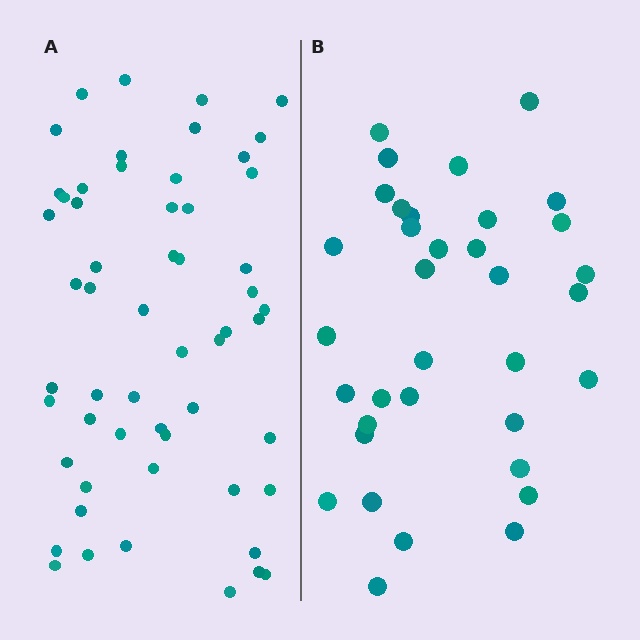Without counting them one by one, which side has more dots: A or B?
Region A (the left region) has more dots.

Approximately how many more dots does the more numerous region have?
Region A has approximately 20 more dots than region B.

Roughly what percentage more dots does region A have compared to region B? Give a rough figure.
About 60% more.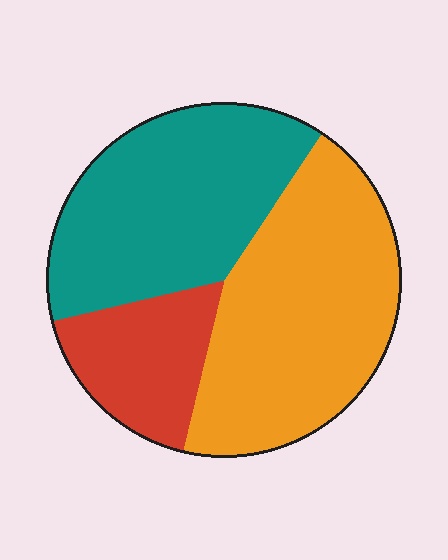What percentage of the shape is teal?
Teal takes up between a quarter and a half of the shape.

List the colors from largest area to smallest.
From largest to smallest: orange, teal, red.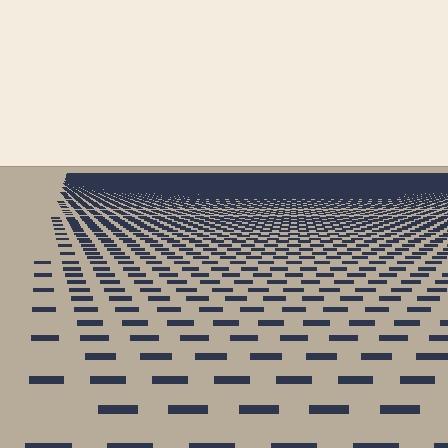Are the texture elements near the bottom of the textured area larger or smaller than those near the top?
Larger. Near the bottom, elements are closer to the viewer and appear at a bigger on-screen size.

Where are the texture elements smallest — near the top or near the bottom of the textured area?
Near the top.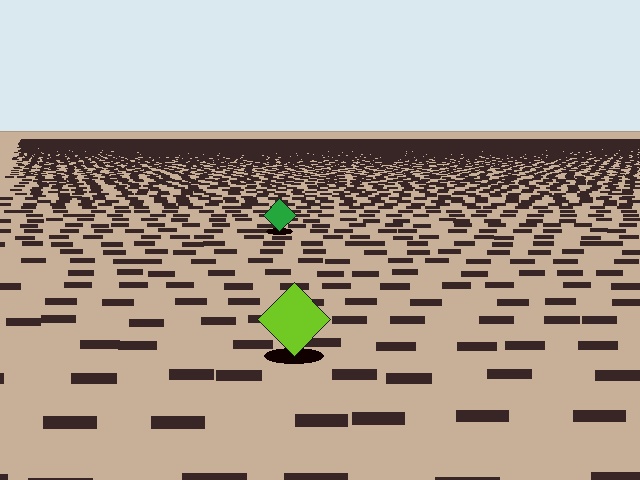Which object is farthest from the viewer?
The green diamond is farthest from the viewer. It appears smaller and the ground texture around it is denser.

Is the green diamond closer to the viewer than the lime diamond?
No. The lime diamond is closer — you can tell from the texture gradient: the ground texture is coarser near it.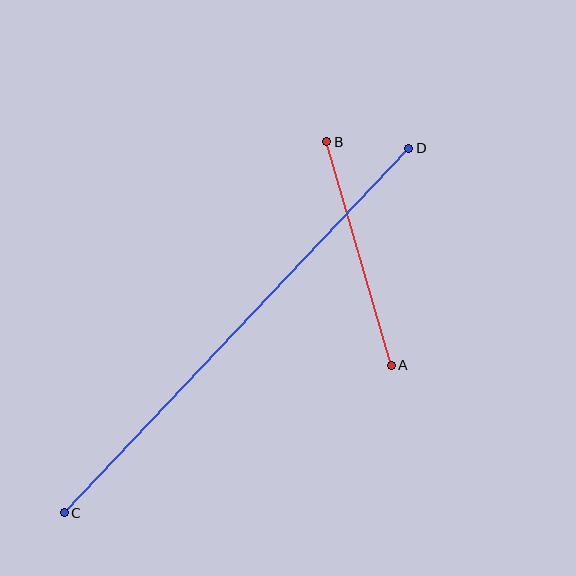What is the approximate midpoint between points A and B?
The midpoint is at approximately (359, 253) pixels.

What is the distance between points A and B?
The distance is approximately 232 pixels.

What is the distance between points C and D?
The distance is approximately 501 pixels.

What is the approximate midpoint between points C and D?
The midpoint is at approximately (236, 330) pixels.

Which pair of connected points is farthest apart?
Points C and D are farthest apart.